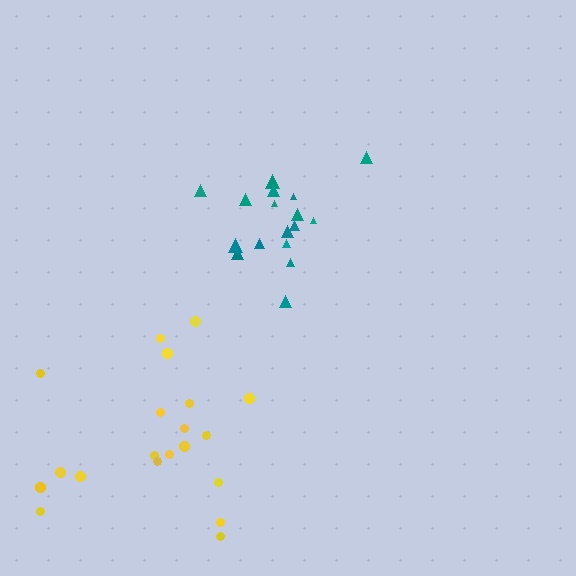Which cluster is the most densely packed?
Teal.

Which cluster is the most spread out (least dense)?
Yellow.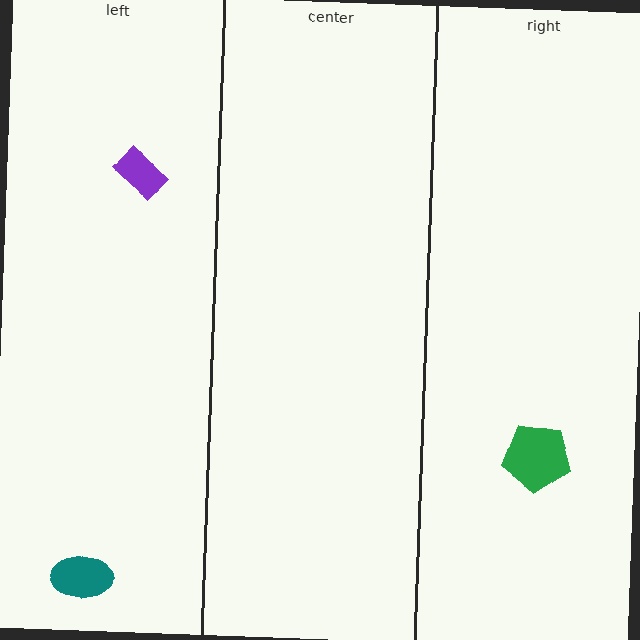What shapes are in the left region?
The teal ellipse, the purple rectangle.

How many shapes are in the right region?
1.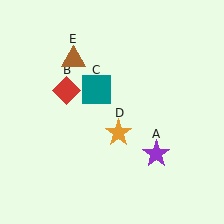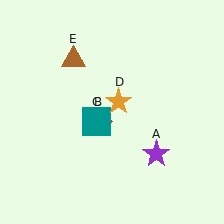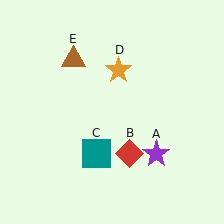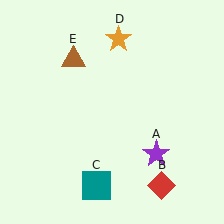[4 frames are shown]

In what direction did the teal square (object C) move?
The teal square (object C) moved down.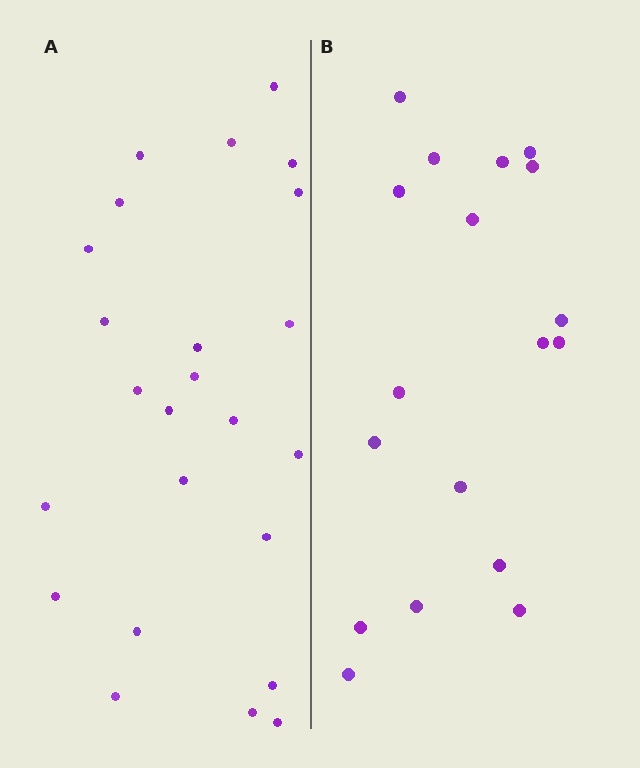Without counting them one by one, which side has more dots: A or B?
Region A (the left region) has more dots.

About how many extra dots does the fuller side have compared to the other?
Region A has about 6 more dots than region B.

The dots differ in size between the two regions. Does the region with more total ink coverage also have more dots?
No. Region B has more total ink coverage because its dots are larger, but region A actually contains more individual dots. Total area can be misleading — the number of items is what matters here.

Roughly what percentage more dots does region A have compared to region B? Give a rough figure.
About 35% more.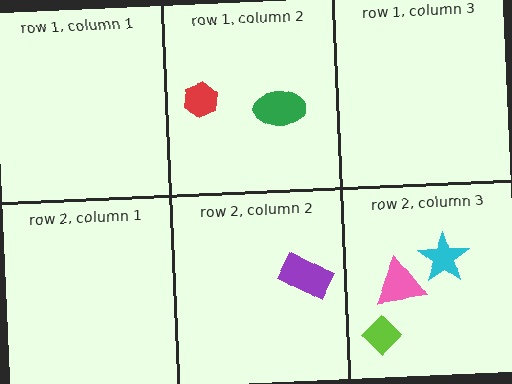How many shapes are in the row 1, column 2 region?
2.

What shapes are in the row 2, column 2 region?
The purple rectangle.